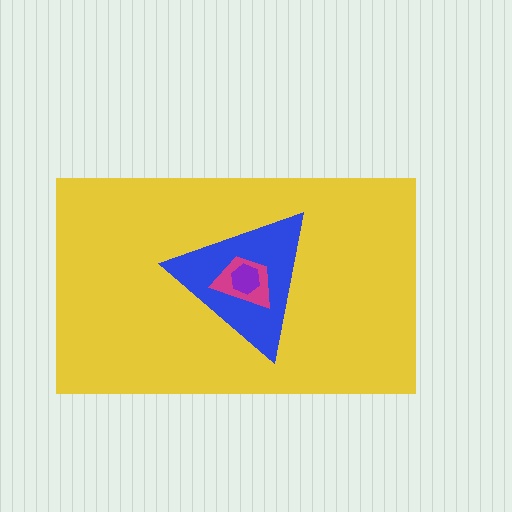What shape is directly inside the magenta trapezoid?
The purple hexagon.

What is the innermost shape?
The purple hexagon.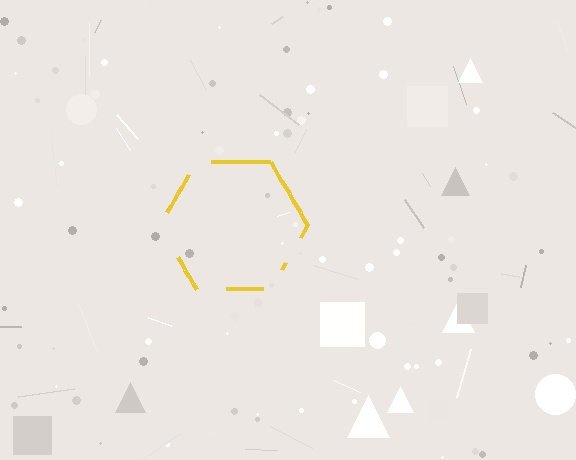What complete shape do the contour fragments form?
The contour fragments form a hexagon.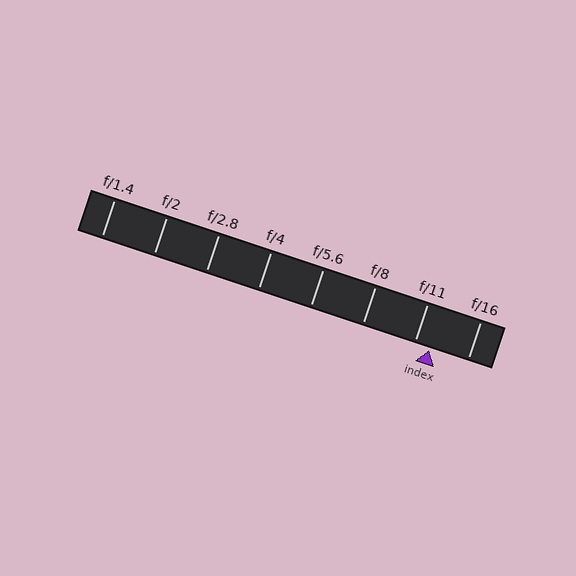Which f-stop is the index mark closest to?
The index mark is closest to f/11.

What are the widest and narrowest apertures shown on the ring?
The widest aperture shown is f/1.4 and the narrowest is f/16.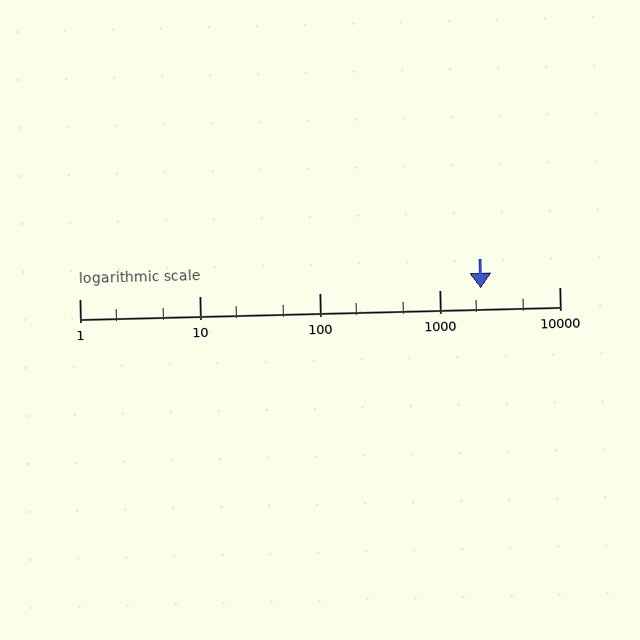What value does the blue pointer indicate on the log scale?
The pointer indicates approximately 2200.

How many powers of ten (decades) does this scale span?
The scale spans 4 decades, from 1 to 10000.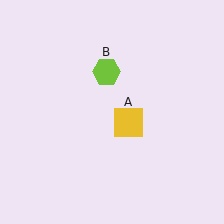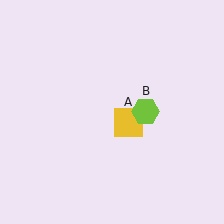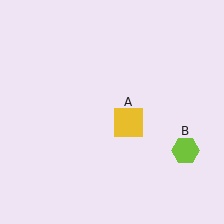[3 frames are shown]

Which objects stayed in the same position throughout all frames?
Yellow square (object A) remained stationary.